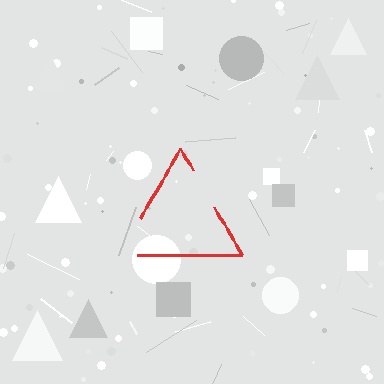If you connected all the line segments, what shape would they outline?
They would outline a triangle.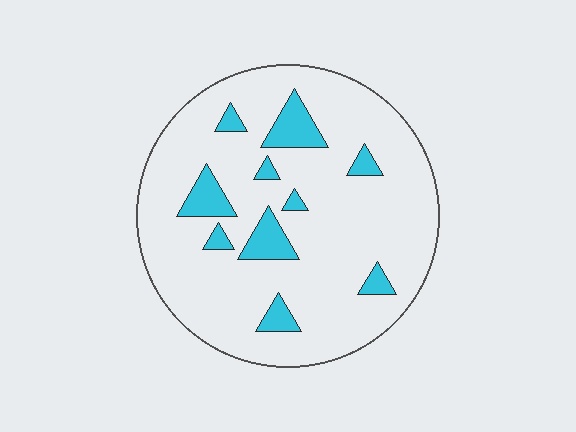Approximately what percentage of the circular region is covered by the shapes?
Approximately 15%.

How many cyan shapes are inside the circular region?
10.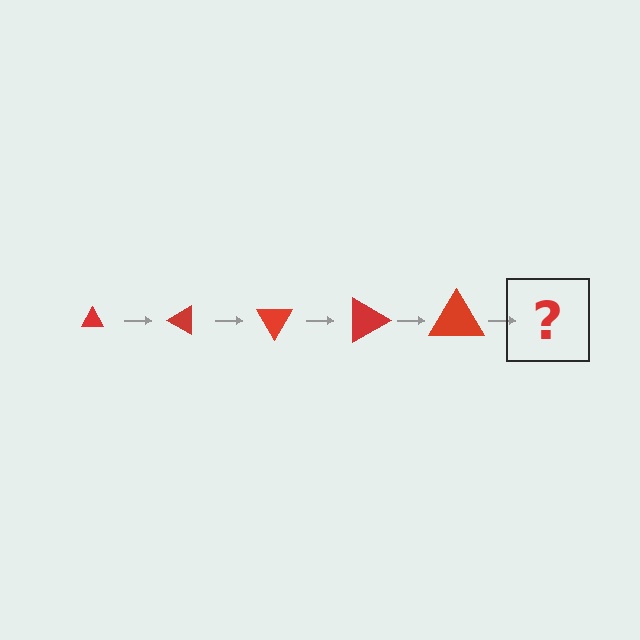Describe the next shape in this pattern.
It should be a triangle, larger than the previous one and rotated 150 degrees from the start.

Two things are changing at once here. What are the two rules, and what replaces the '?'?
The two rules are that the triangle grows larger each step and it rotates 30 degrees each step. The '?' should be a triangle, larger than the previous one and rotated 150 degrees from the start.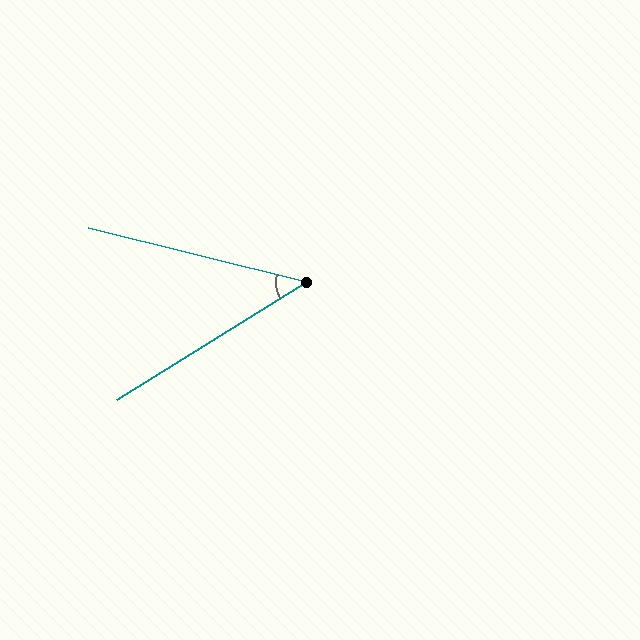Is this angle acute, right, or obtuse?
It is acute.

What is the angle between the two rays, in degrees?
Approximately 46 degrees.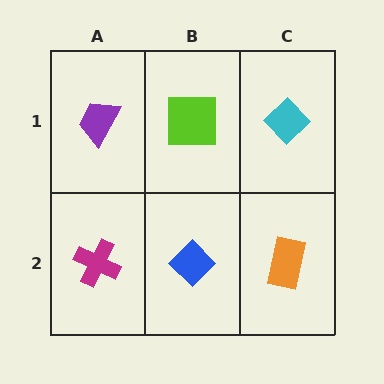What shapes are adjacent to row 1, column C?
An orange rectangle (row 2, column C), a lime square (row 1, column B).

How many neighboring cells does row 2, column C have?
2.